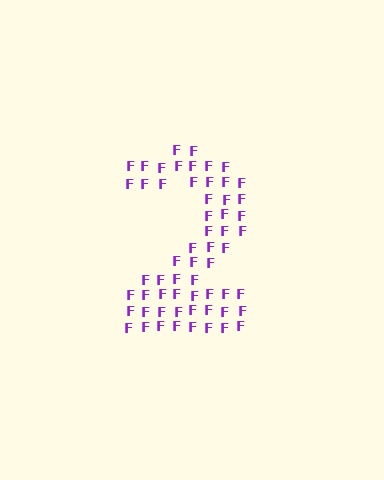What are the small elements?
The small elements are letter F's.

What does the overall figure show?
The overall figure shows the digit 2.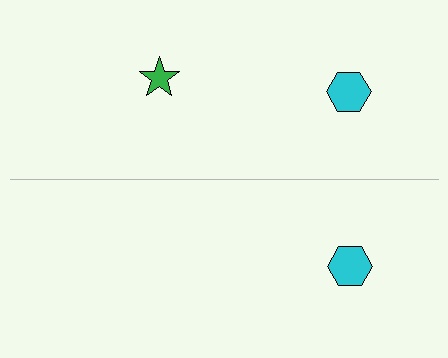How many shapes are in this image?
There are 3 shapes in this image.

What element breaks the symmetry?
A green star is missing from the bottom side.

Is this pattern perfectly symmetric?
No, the pattern is not perfectly symmetric. A green star is missing from the bottom side.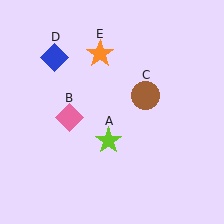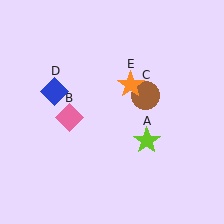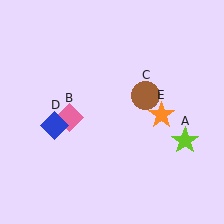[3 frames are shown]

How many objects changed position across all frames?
3 objects changed position: lime star (object A), blue diamond (object D), orange star (object E).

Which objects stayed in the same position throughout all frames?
Pink diamond (object B) and brown circle (object C) remained stationary.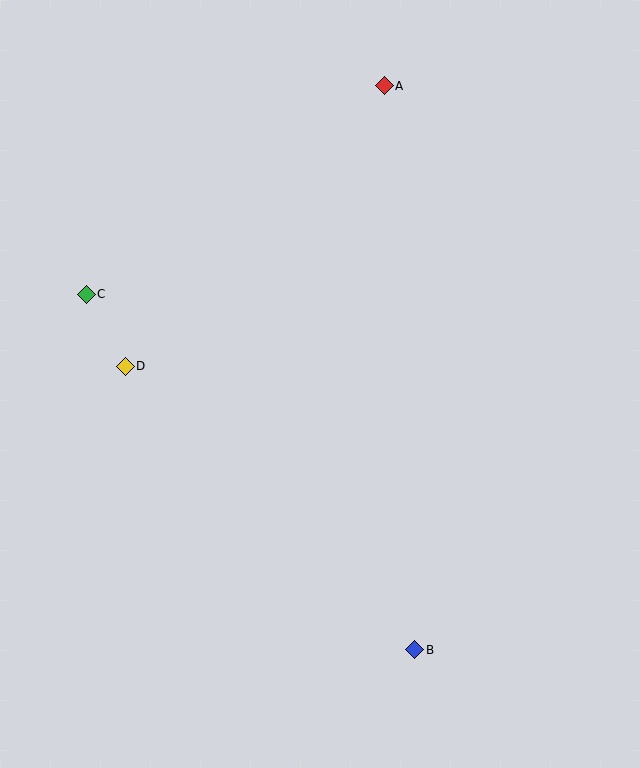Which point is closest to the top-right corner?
Point A is closest to the top-right corner.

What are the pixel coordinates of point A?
Point A is at (384, 86).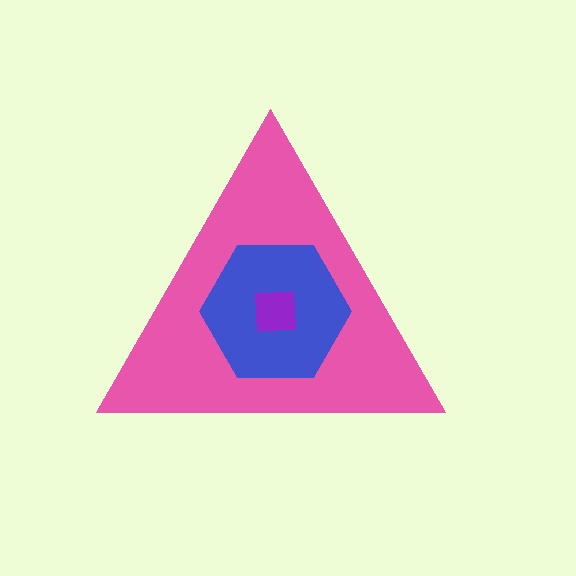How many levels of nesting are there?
3.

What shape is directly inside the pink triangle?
The blue hexagon.